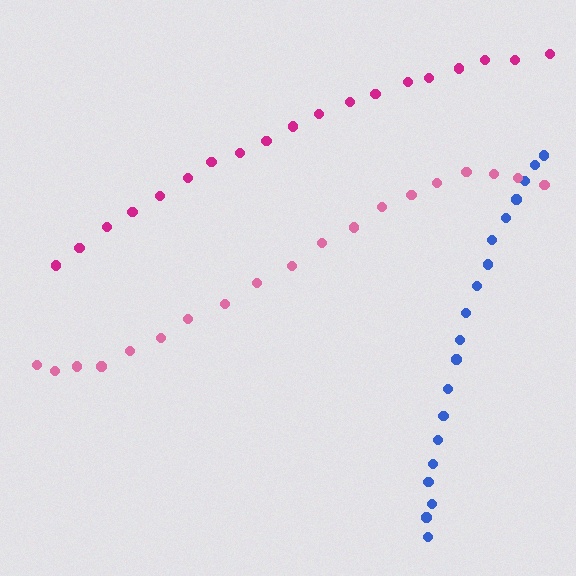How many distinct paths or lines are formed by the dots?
There are 3 distinct paths.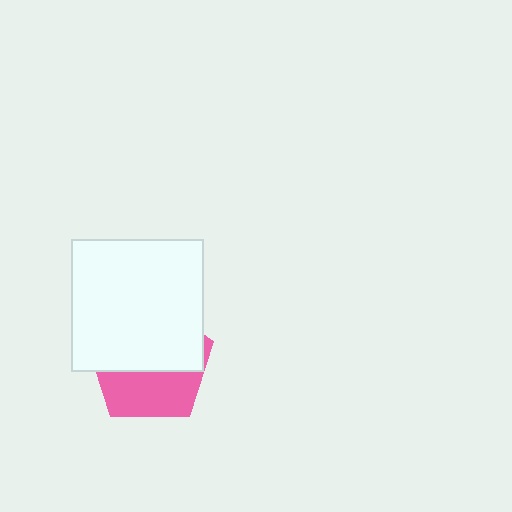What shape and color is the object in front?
The object in front is a white square.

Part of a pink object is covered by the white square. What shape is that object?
It is a pentagon.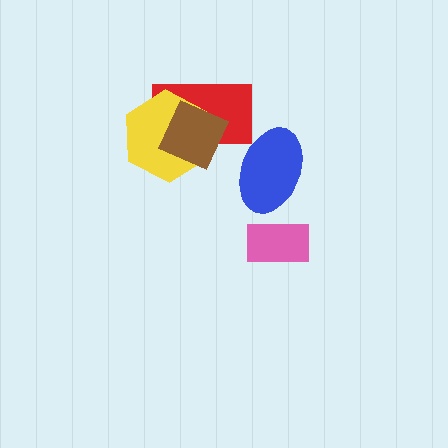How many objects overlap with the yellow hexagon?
2 objects overlap with the yellow hexagon.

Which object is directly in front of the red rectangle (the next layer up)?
The yellow hexagon is directly in front of the red rectangle.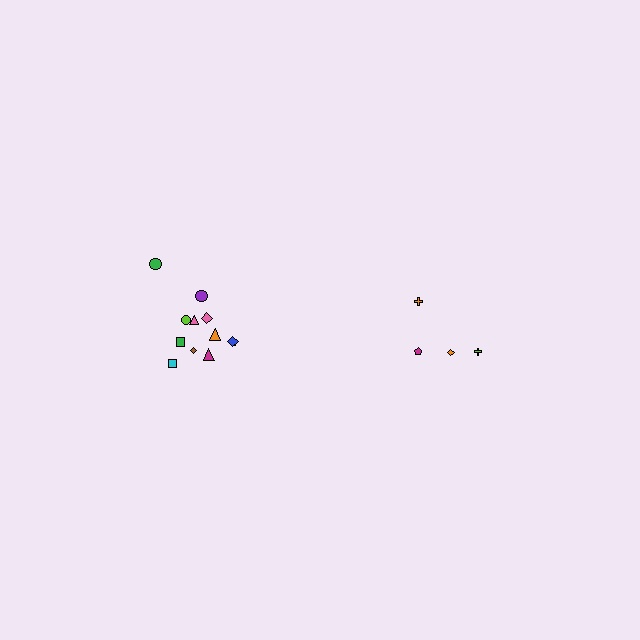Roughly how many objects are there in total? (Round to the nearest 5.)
Roughly 15 objects in total.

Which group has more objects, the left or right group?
The left group.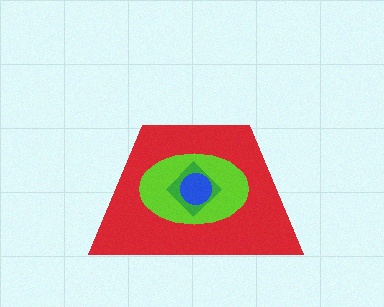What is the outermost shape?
The red trapezoid.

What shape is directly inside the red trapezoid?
The lime ellipse.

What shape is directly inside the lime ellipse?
The green diamond.